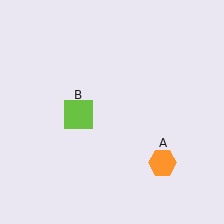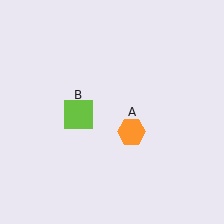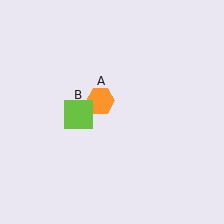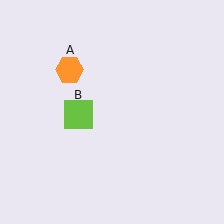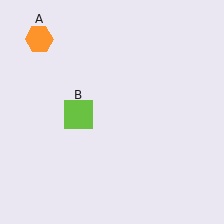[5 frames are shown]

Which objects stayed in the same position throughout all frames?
Lime square (object B) remained stationary.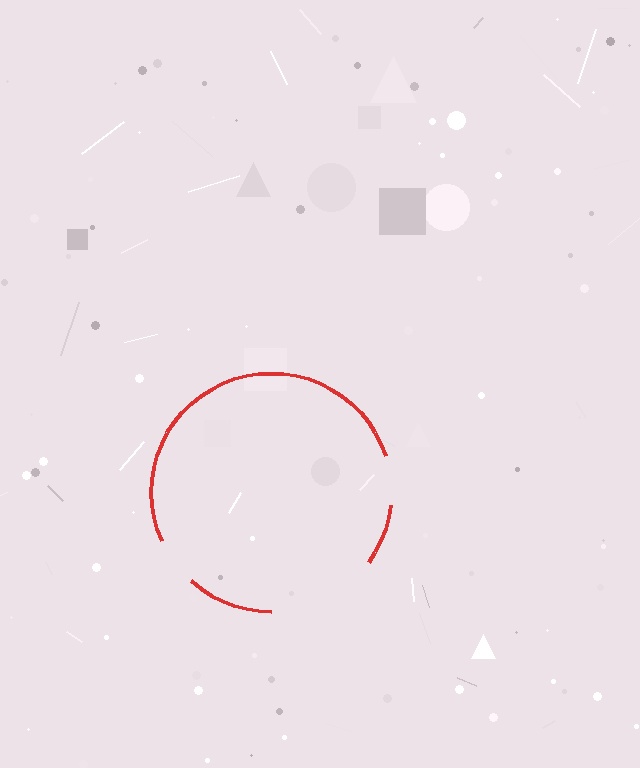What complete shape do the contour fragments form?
The contour fragments form a circle.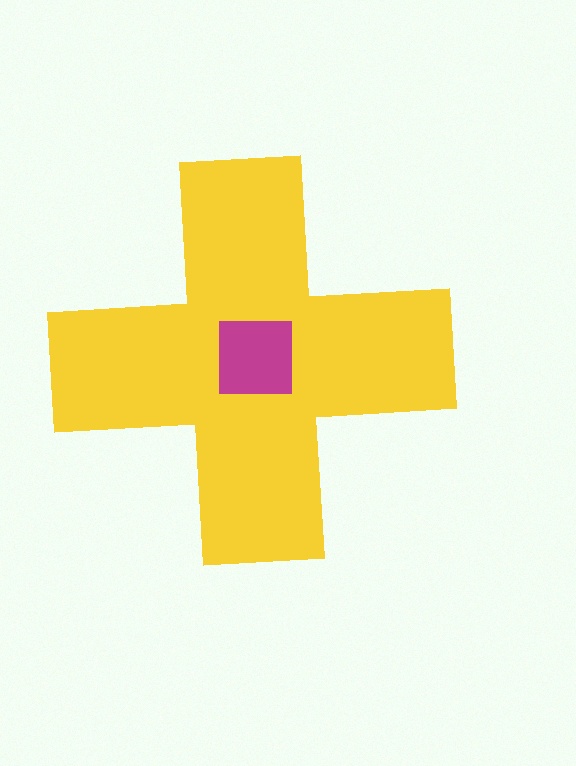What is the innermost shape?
The magenta square.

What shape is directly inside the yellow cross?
The magenta square.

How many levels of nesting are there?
2.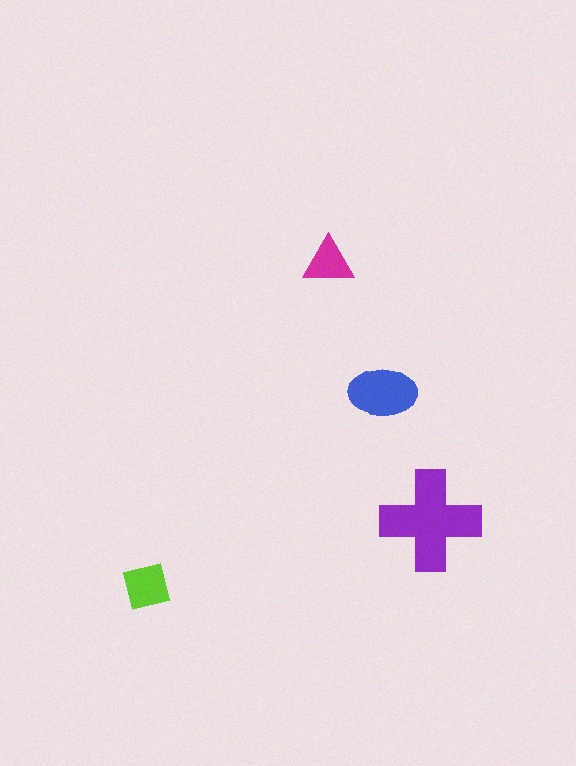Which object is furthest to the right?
The purple cross is rightmost.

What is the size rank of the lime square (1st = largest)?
3rd.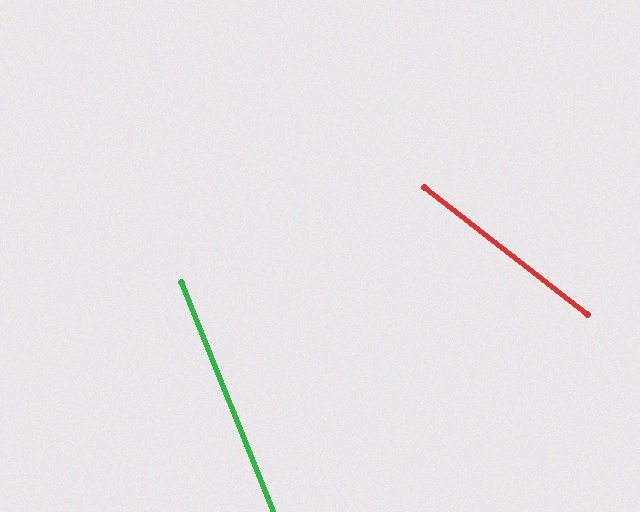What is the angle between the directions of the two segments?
Approximately 30 degrees.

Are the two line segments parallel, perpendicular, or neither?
Neither parallel nor perpendicular — they differ by about 30°.